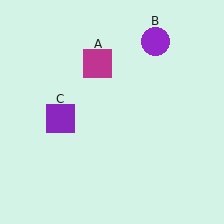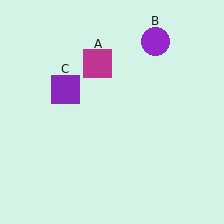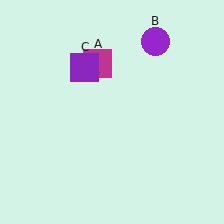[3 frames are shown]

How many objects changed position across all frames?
1 object changed position: purple square (object C).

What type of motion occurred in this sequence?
The purple square (object C) rotated clockwise around the center of the scene.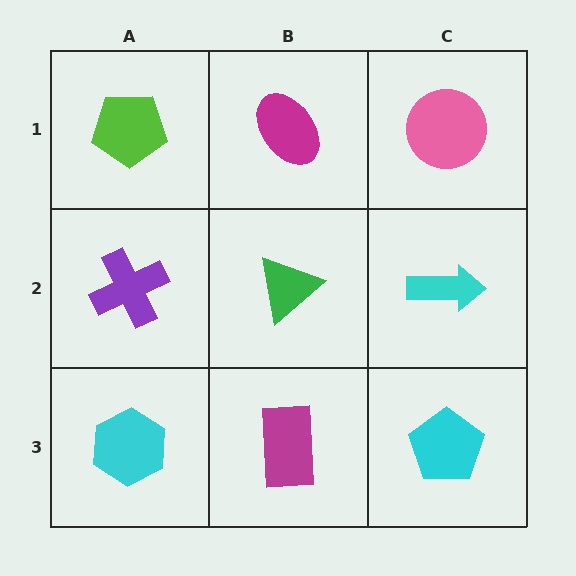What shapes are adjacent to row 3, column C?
A cyan arrow (row 2, column C), a magenta rectangle (row 3, column B).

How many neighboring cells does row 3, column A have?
2.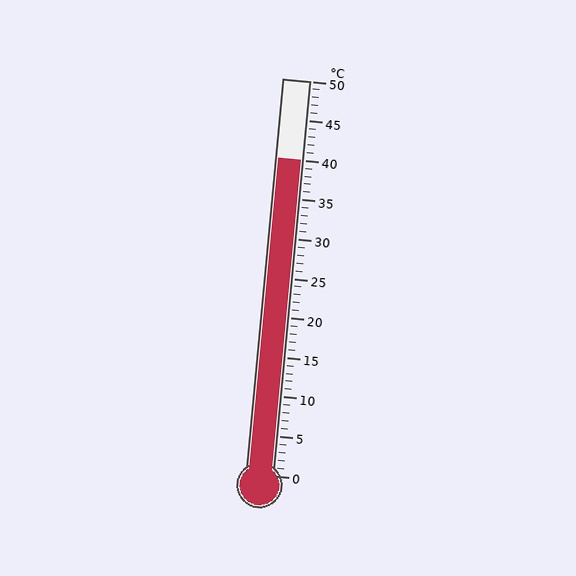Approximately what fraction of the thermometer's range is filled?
The thermometer is filled to approximately 80% of its range.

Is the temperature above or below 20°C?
The temperature is above 20°C.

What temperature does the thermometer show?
The thermometer shows approximately 40°C.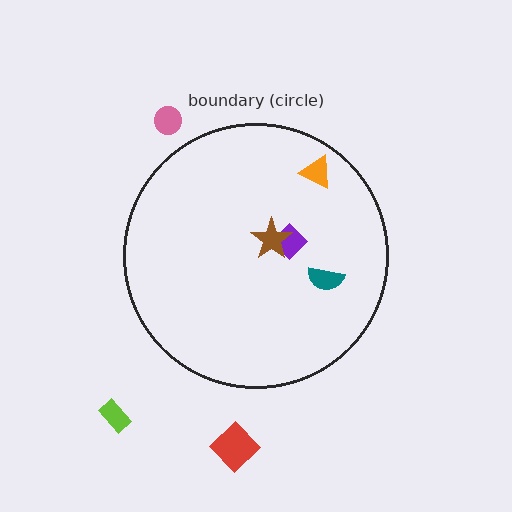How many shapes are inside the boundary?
4 inside, 3 outside.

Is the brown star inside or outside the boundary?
Inside.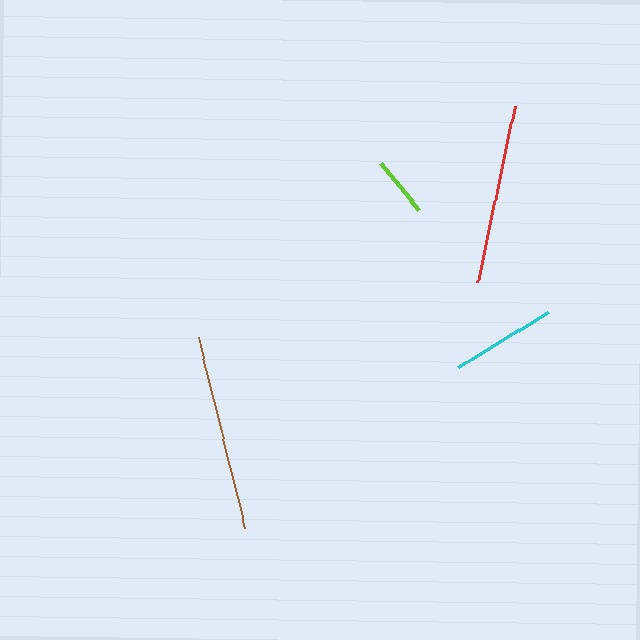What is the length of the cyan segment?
The cyan segment is approximately 105 pixels long.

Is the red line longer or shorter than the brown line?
The brown line is longer than the red line.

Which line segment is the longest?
The brown line is the longest at approximately 196 pixels.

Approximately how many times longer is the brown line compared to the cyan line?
The brown line is approximately 1.9 times the length of the cyan line.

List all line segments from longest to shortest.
From longest to shortest: brown, red, cyan, lime.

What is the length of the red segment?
The red segment is approximately 179 pixels long.